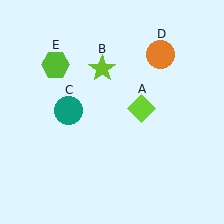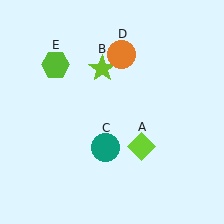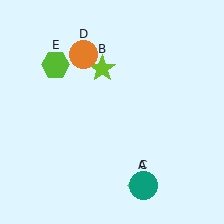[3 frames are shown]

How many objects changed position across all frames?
3 objects changed position: lime diamond (object A), teal circle (object C), orange circle (object D).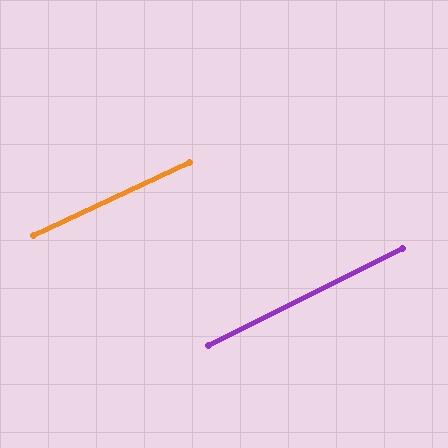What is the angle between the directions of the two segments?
Approximately 2 degrees.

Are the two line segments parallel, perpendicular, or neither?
Parallel — their directions differ by only 1.6°.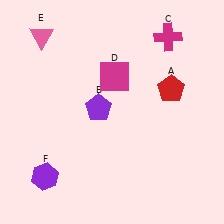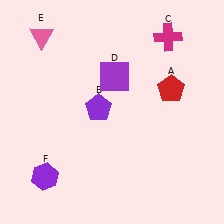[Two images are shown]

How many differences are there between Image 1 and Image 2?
There is 1 difference between the two images.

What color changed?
The square (D) changed from magenta in Image 1 to purple in Image 2.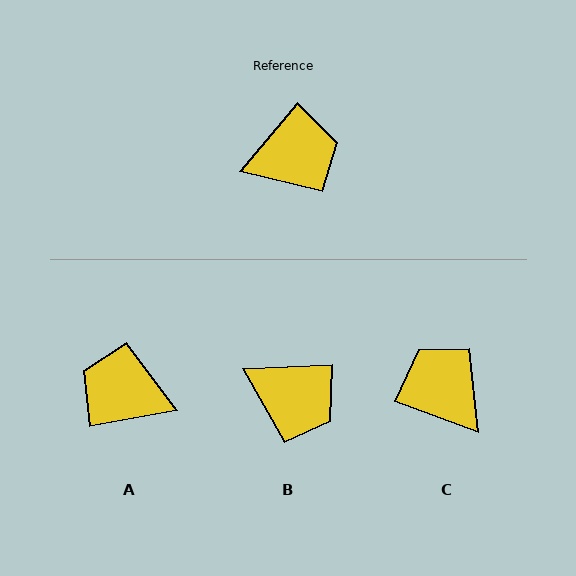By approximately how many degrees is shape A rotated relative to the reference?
Approximately 140 degrees counter-clockwise.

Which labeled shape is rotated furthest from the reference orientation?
A, about 140 degrees away.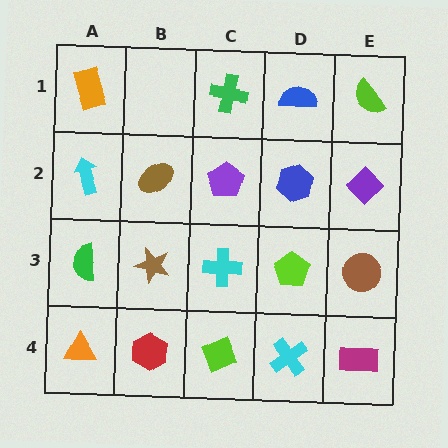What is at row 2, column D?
A blue hexagon.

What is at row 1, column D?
A blue semicircle.